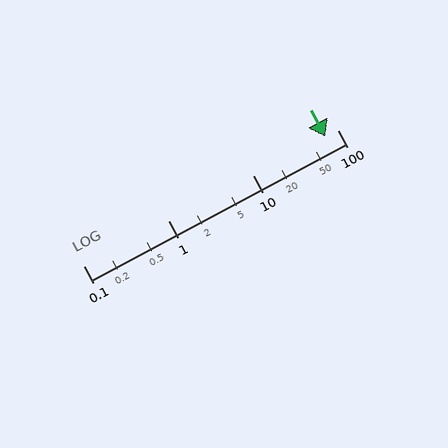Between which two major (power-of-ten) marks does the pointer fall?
The pointer is between 10 and 100.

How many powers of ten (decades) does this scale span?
The scale spans 3 decades, from 0.1 to 100.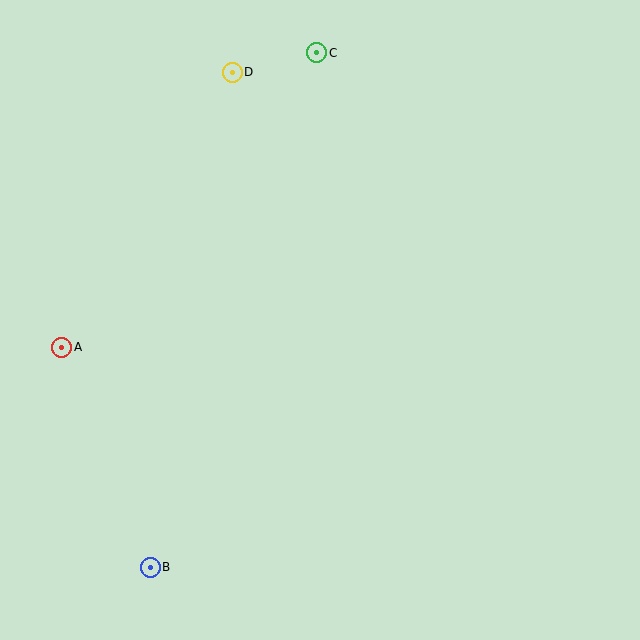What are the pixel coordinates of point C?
Point C is at (317, 53).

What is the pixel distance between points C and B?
The distance between C and B is 541 pixels.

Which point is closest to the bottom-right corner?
Point B is closest to the bottom-right corner.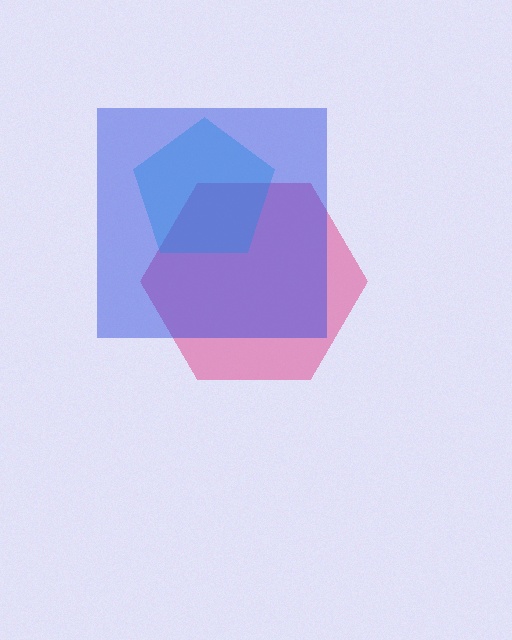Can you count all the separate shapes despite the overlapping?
Yes, there are 3 separate shapes.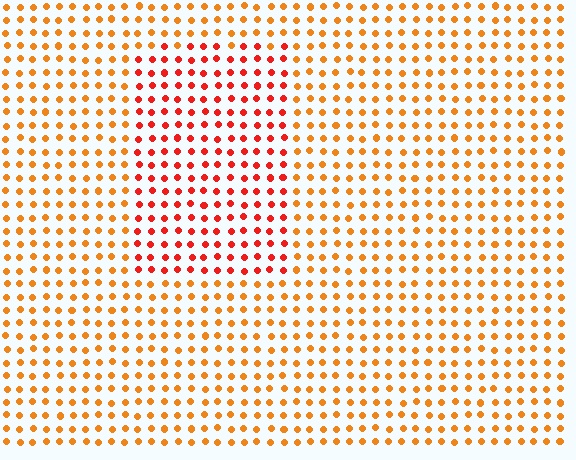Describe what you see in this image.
The image is filled with small orange elements in a uniform arrangement. A rectangle-shaped region is visible where the elements are tinted to a slightly different hue, forming a subtle color boundary.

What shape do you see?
I see a rectangle.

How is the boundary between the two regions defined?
The boundary is defined purely by a slight shift in hue (about 30 degrees). Spacing, size, and orientation are identical on both sides.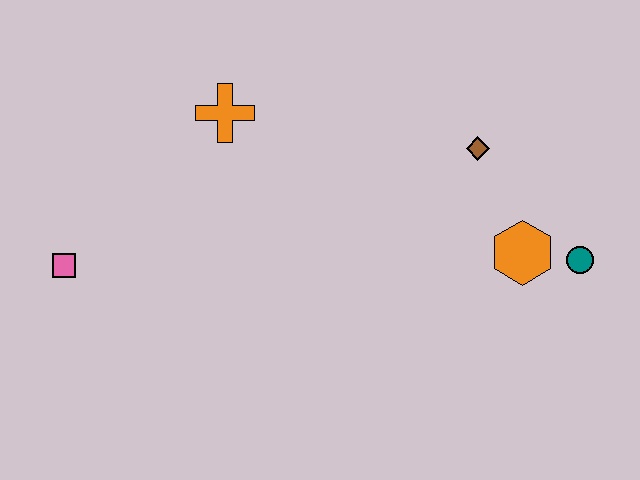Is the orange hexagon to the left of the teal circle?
Yes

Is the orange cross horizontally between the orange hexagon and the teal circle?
No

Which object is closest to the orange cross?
The pink square is closest to the orange cross.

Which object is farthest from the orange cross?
The teal circle is farthest from the orange cross.